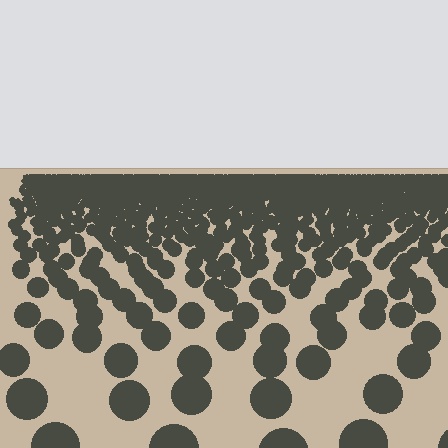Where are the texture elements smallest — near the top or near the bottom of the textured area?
Near the top.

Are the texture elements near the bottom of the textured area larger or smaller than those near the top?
Larger. Near the bottom, elements are closer to the viewer and appear at a bigger on-screen size.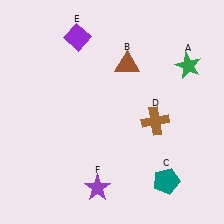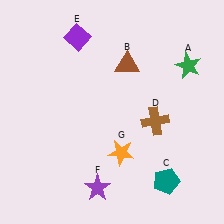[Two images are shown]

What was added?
An orange star (G) was added in Image 2.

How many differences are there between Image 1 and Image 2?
There is 1 difference between the two images.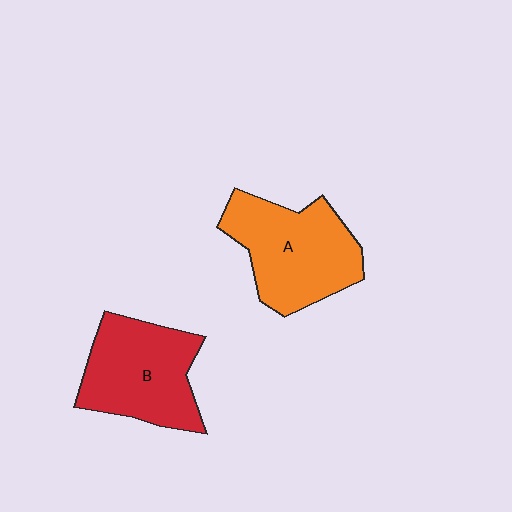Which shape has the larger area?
Shape A (orange).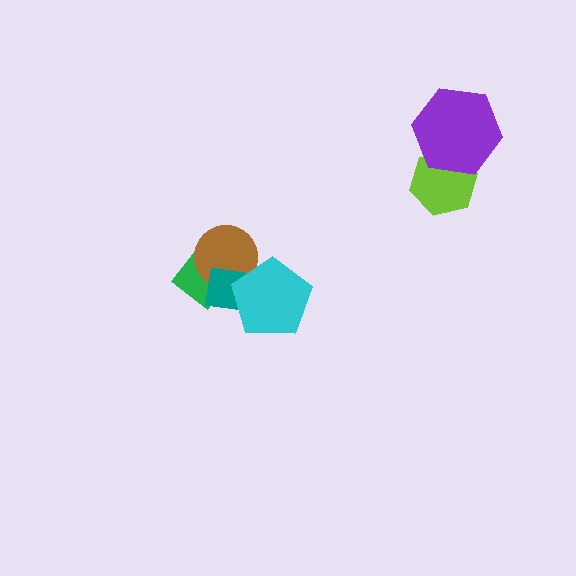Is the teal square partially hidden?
Yes, it is partially covered by another shape.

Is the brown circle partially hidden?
Yes, it is partially covered by another shape.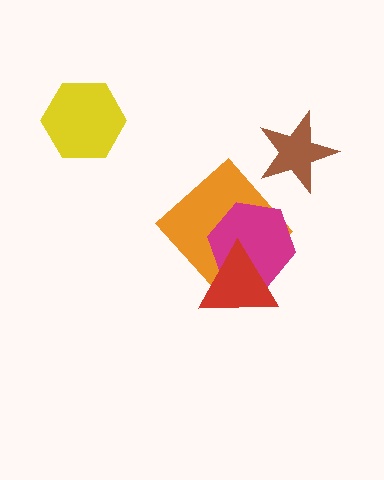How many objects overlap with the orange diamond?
2 objects overlap with the orange diamond.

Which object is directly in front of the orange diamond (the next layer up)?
The magenta hexagon is directly in front of the orange diamond.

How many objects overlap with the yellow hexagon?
0 objects overlap with the yellow hexagon.